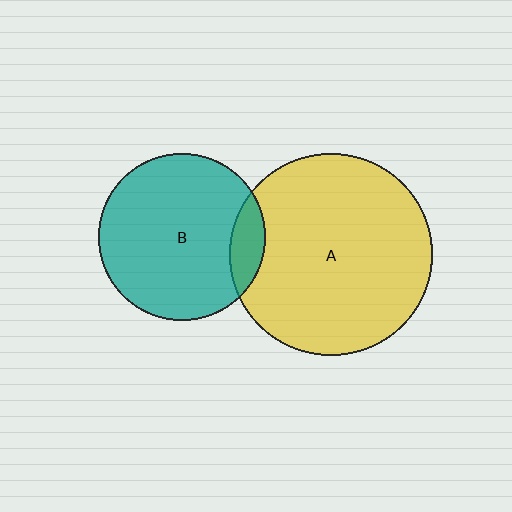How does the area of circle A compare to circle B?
Approximately 1.5 times.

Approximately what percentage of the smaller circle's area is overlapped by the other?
Approximately 10%.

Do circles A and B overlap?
Yes.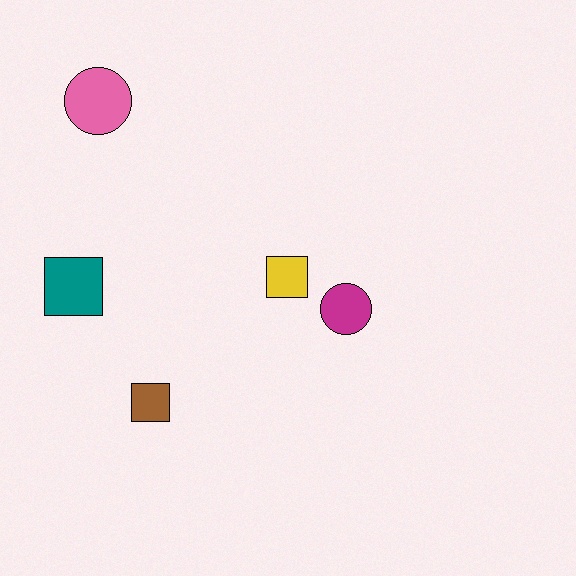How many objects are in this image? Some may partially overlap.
There are 5 objects.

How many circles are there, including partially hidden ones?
There are 2 circles.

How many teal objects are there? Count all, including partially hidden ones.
There is 1 teal object.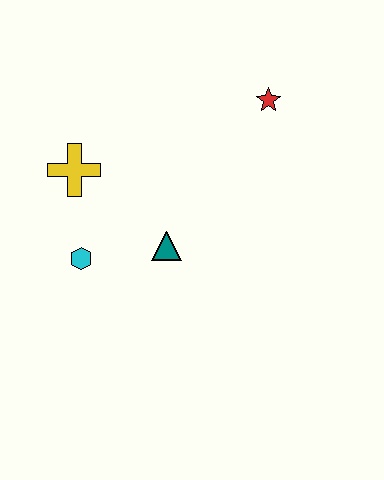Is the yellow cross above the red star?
No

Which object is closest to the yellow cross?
The cyan hexagon is closest to the yellow cross.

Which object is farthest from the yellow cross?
The red star is farthest from the yellow cross.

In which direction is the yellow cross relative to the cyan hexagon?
The yellow cross is above the cyan hexagon.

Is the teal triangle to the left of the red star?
Yes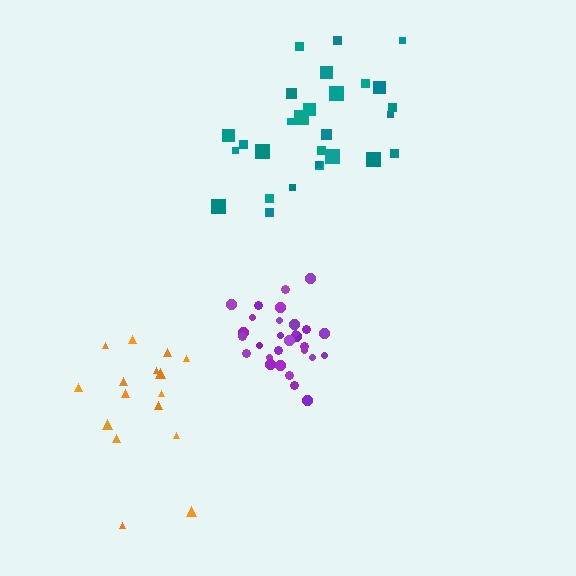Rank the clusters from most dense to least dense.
purple, orange, teal.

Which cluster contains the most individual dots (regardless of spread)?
Purple (29).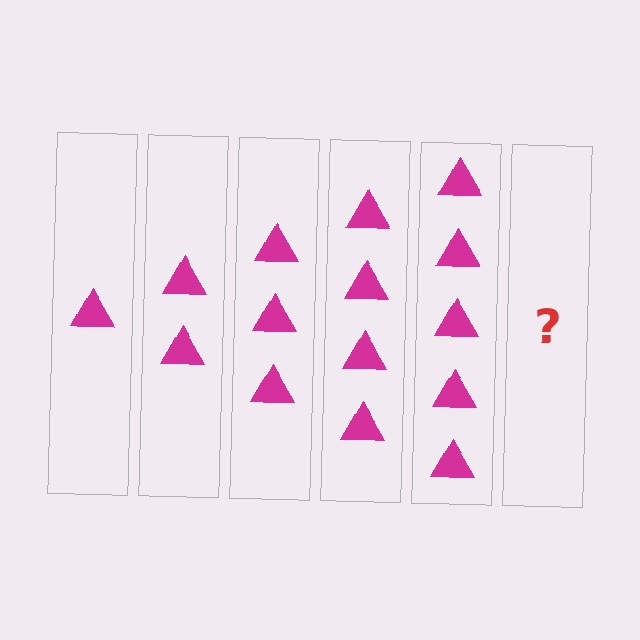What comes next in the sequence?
The next element should be 6 triangles.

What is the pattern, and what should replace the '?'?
The pattern is that each step adds one more triangle. The '?' should be 6 triangles.